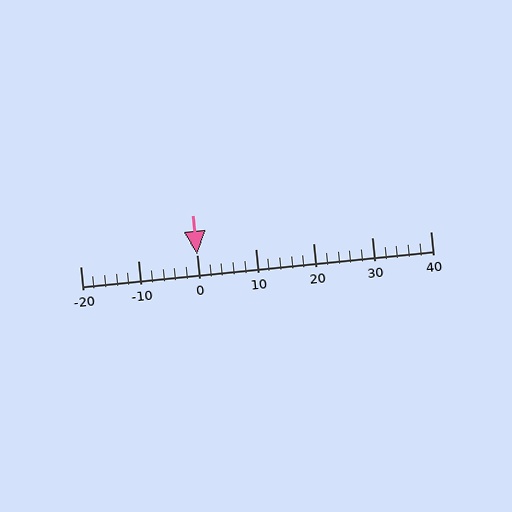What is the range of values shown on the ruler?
The ruler shows values from -20 to 40.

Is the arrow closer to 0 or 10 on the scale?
The arrow is closer to 0.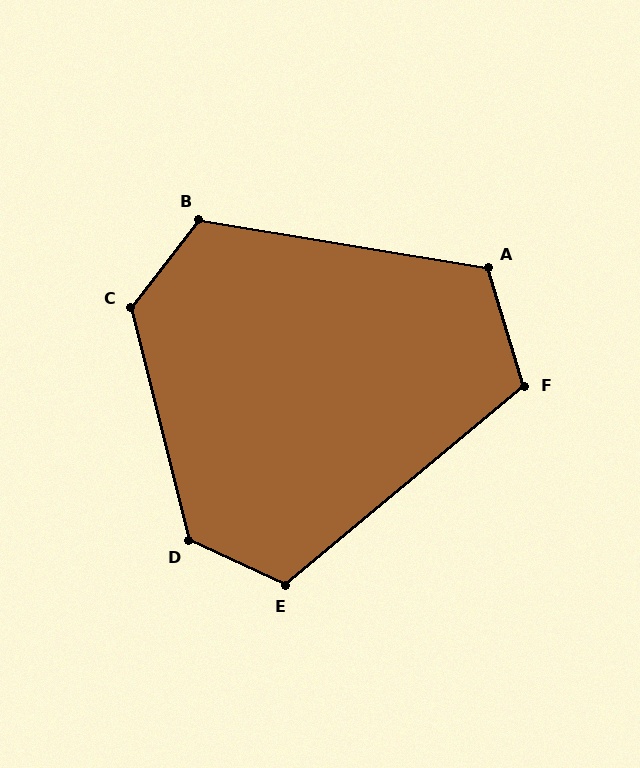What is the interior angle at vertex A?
Approximately 117 degrees (obtuse).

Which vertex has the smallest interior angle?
F, at approximately 113 degrees.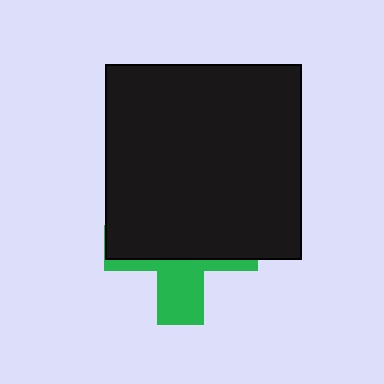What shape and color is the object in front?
The object in front is a black square.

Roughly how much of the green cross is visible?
A small part of it is visible (roughly 37%).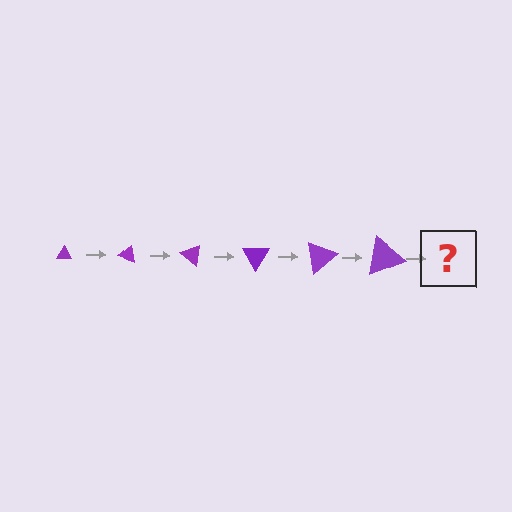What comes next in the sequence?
The next element should be a triangle, larger than the previous one and rotated 120 degrees from the start.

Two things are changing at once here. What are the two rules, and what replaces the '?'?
The two rules are that the triangle grows larger each step and it rotates 20 degrees each step. The '?' should be a triangle, larger than the previous one and rotated 120 degrees from the start.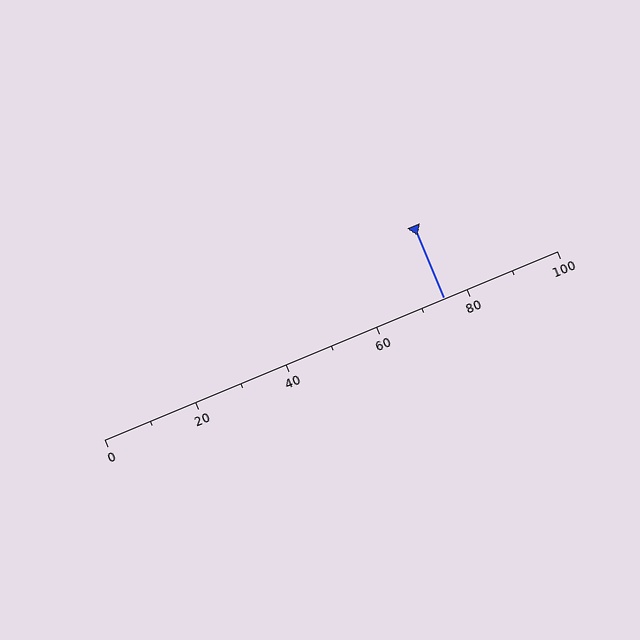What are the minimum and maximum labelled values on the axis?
The axis runs from 0 to 100.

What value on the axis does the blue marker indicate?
The marker indicates approximately 75.